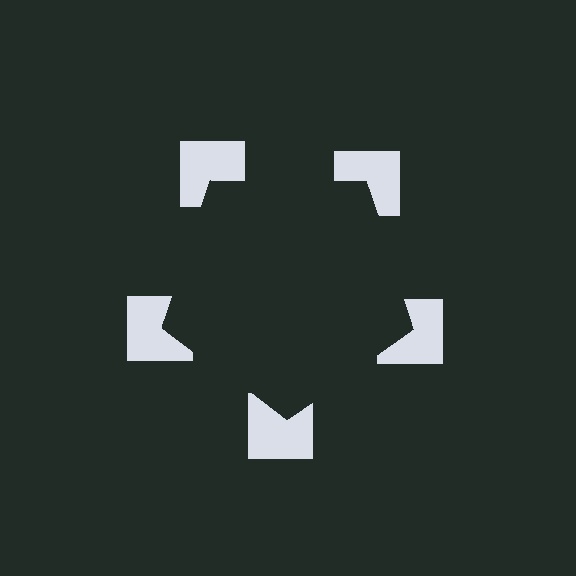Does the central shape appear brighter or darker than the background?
It typically appears slightly darker than the background, even though no actual brightness change is drawn.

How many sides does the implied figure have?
5 sides.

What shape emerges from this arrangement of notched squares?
An illusory pentagon — its edges are inferred from the aligned wedge cuts in the notched squares, not physically drawn.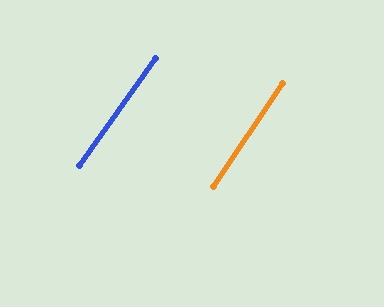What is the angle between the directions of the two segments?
Approximately 2 degrees.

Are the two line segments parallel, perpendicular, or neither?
Parallel — their directions differ by only 1.9°.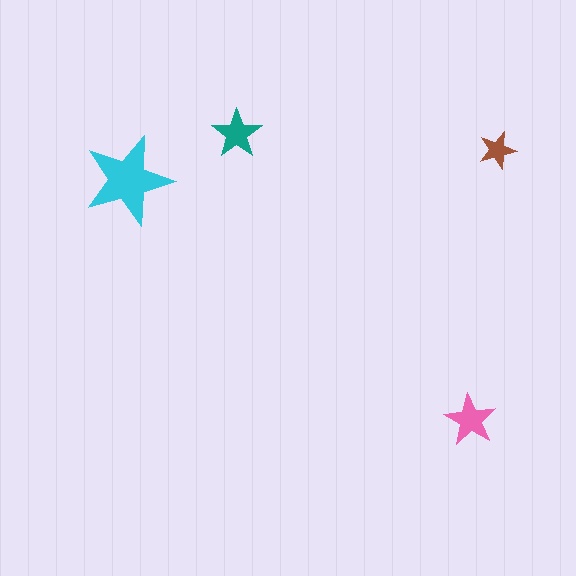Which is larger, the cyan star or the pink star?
The cyan one.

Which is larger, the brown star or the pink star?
The pink one.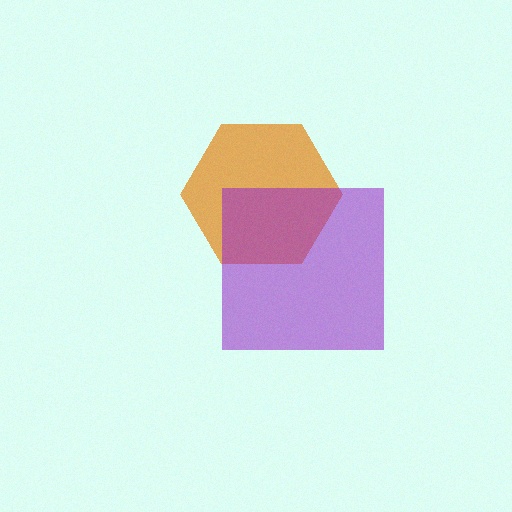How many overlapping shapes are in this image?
There are 2 overlapping shapes in the image.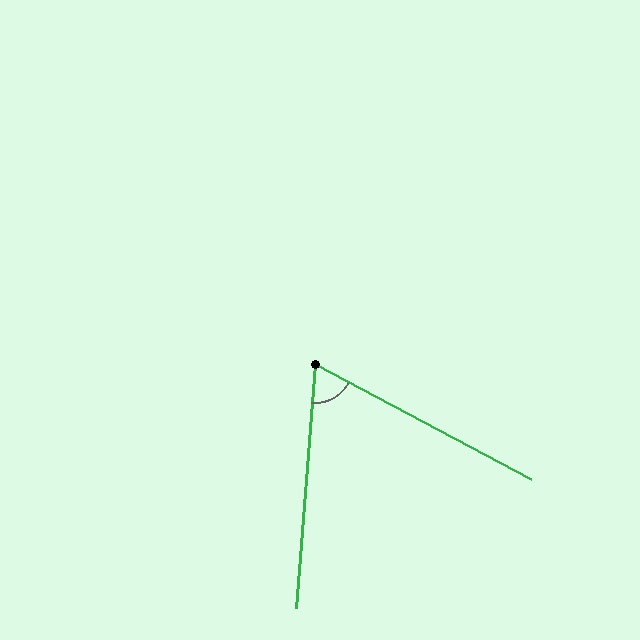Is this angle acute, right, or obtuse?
It is acute.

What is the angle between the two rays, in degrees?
Approximately 66 degrees.